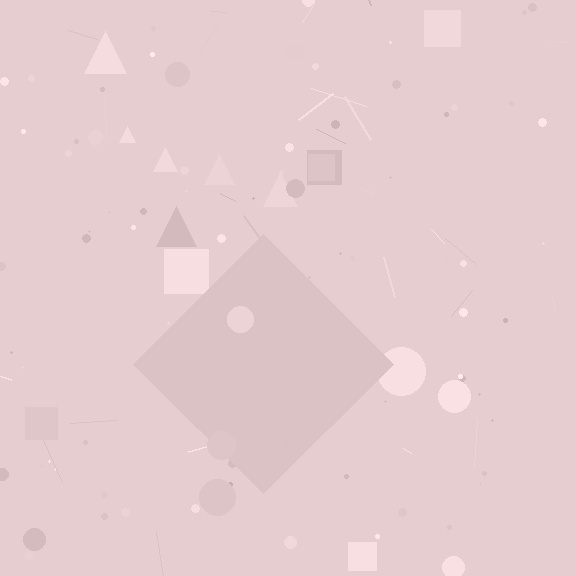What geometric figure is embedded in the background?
A diamond is embedded in the background.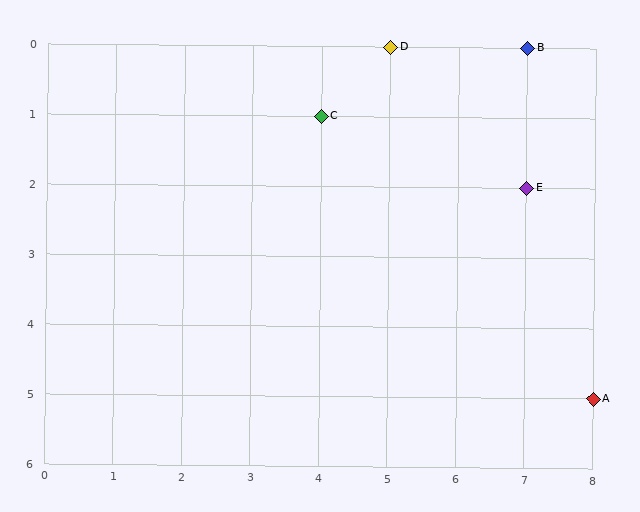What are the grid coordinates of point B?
Point B is at grid coordinates (7, 0).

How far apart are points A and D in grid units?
Points A and D are 3 columns and 5 rows apart (about 5.8 grid units diagonally).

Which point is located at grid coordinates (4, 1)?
Point C is at (4, 1).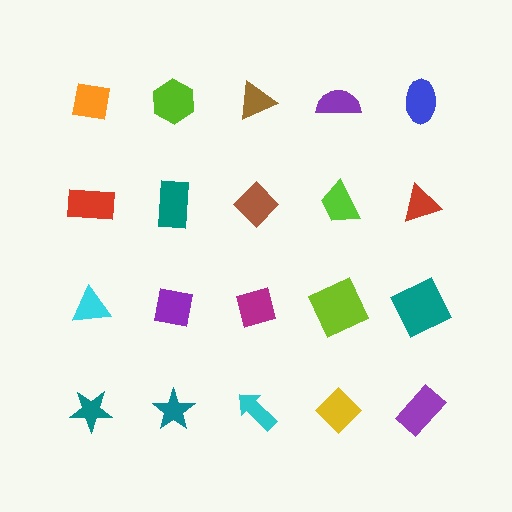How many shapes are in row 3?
5 shapes.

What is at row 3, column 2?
A purple square.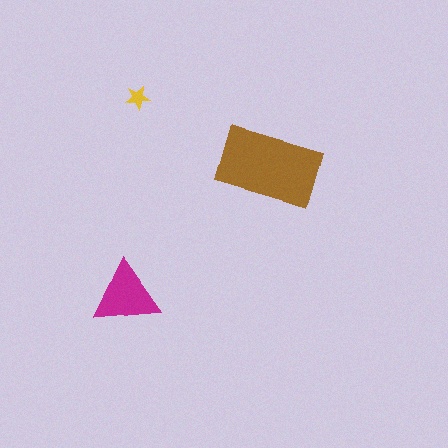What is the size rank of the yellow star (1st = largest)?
3rd.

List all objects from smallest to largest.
The yellow star, the magenta triangle, the brown rectangle.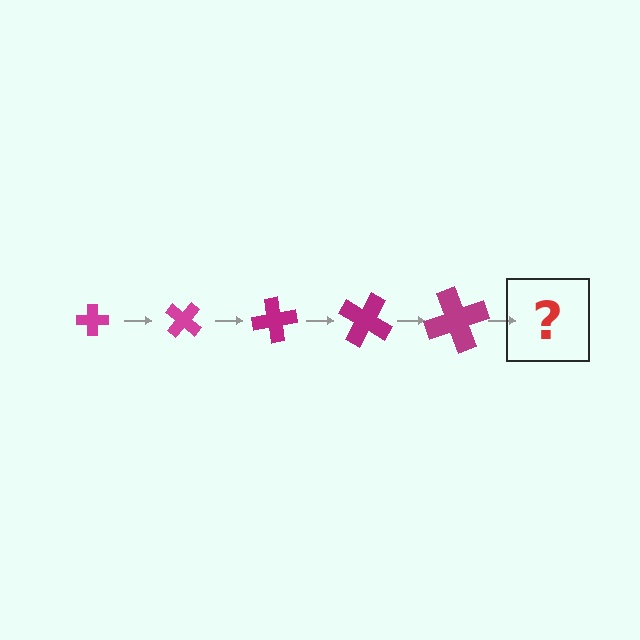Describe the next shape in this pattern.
It should be a cross, larger than the previous one and rotated 200 degrees from the start.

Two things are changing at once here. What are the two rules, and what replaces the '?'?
The two rules are that the cross grows larger each step and it rotates 40 degrees each step. The '?' should be a cross, larger than the previous one and rotated 200 degrees from the start.